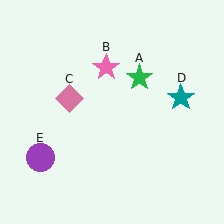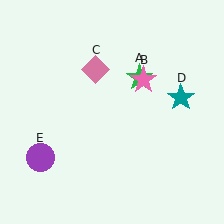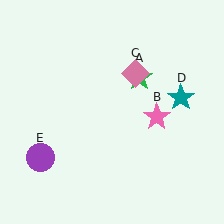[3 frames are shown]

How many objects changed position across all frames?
2 objects changed position: pink star (object B), pink diamond (object C).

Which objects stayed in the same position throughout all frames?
Green star (object A) and teal star (object D) and purple circle (object E) remained stationary.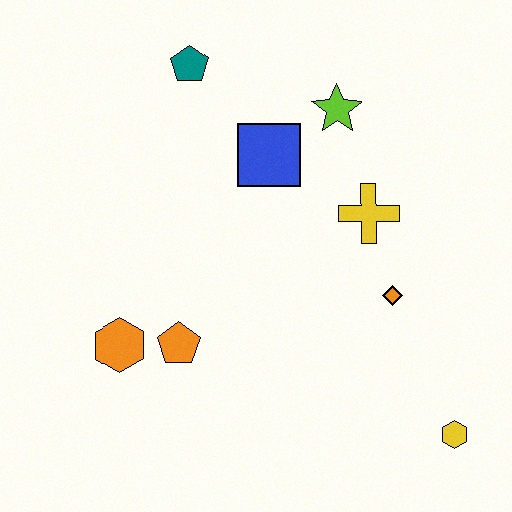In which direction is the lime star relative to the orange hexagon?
The lime star is above the orange hexagon.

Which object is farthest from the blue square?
The yellow hexagon is farthest from the blue square.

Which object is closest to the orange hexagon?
The orange pentagon is closest to the orange hexagon.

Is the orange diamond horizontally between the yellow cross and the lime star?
No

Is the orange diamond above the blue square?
No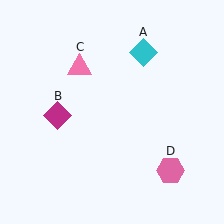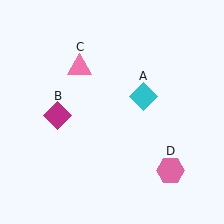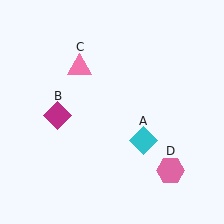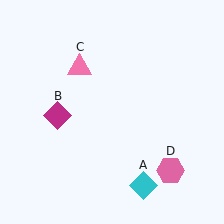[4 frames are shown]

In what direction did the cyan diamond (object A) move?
The cyan diamond (object A) moved down.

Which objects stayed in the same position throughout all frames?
Magenta diamond (object B) and pink triangle (object C) and pink hexagon (object D) remained stationary.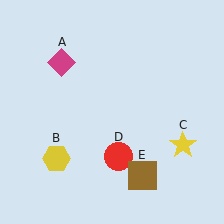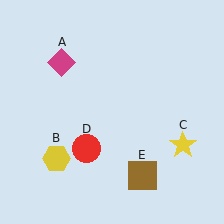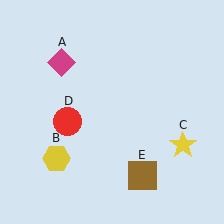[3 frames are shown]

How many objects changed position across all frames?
1 object changed position: red circle (object D).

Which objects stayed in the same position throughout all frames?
Magenta diamond (object A) and yellow hexagon (object B) and yellow star (object C) and brown square (object E) remained stationary.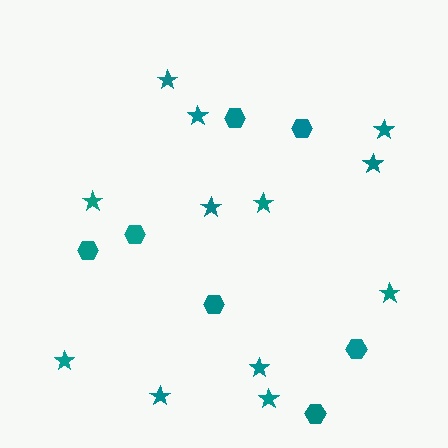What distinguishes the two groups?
There are 2 groups: one group of stars (12) and one group of hexagons (7).